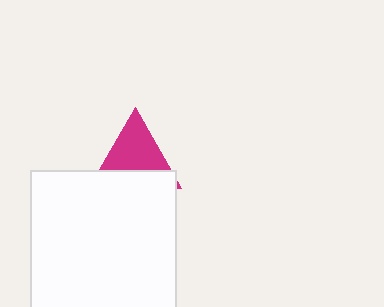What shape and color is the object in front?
The object in front is a white rectangle.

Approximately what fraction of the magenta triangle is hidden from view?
Roughly 42% of the magenta triangle is hidden behind the white rectangle.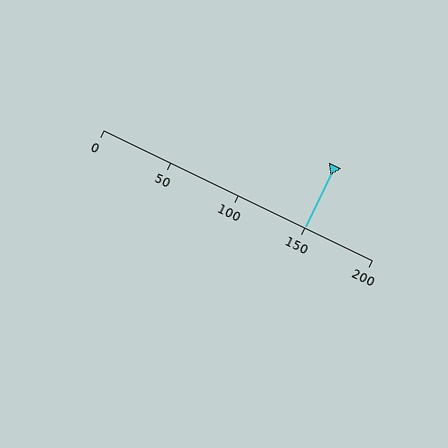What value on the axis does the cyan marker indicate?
The marker indicates approximately 150.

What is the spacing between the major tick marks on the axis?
The major ticks are spaced 50 apart.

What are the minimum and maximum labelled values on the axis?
The axis runs from 0 to 200.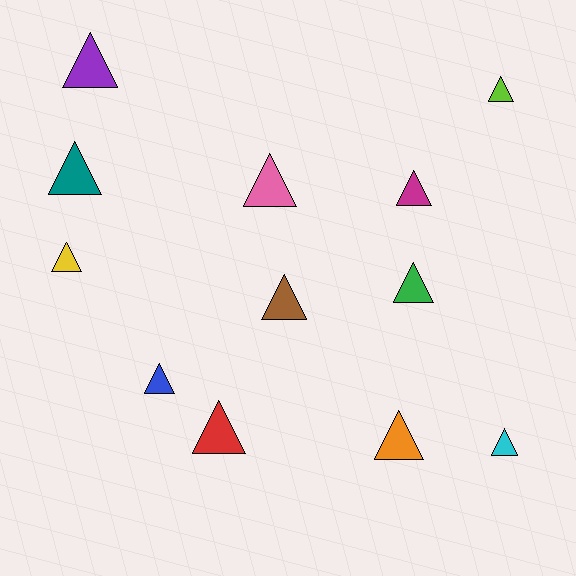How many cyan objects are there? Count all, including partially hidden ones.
There is 1 cyan object.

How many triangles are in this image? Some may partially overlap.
There are 12 triangles.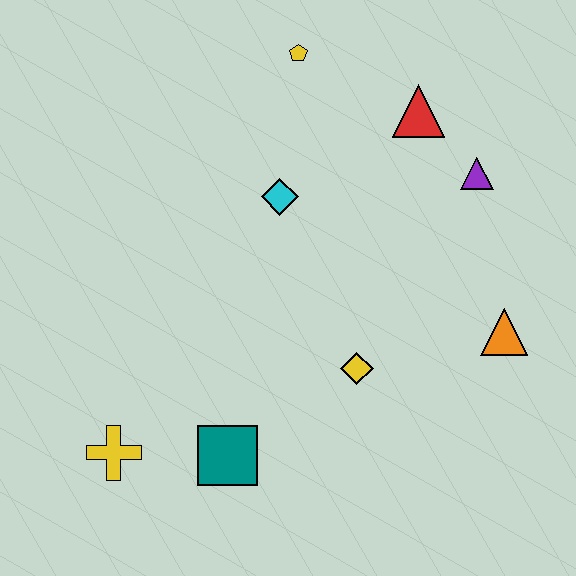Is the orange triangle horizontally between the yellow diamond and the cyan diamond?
No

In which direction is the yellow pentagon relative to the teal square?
The yellow pentagon is above the teal square.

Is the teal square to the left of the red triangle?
Yes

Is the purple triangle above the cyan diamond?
Yes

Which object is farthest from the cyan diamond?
The yellow cross is farthest from the cyan diamond.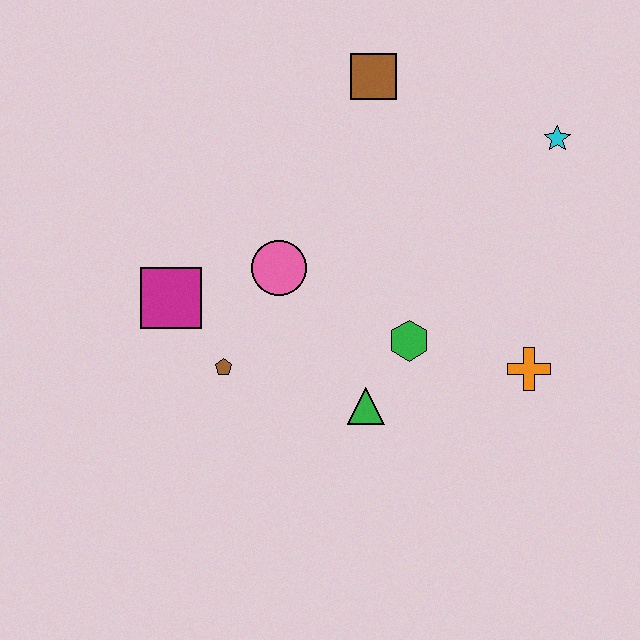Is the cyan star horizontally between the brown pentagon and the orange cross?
No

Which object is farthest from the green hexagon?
The brown square is farthest from the green hexagon.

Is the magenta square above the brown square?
No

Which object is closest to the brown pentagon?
The magenta square is closest to the brown pentagon.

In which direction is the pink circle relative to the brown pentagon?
The pink circle is above the brown pentagon.